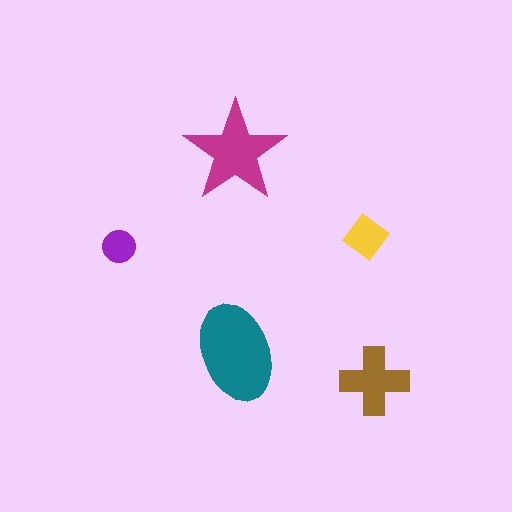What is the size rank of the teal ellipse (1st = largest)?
1st.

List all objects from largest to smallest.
The teal ellipse, the magenta star, the brown cross, the yellow diamond, the purple circle.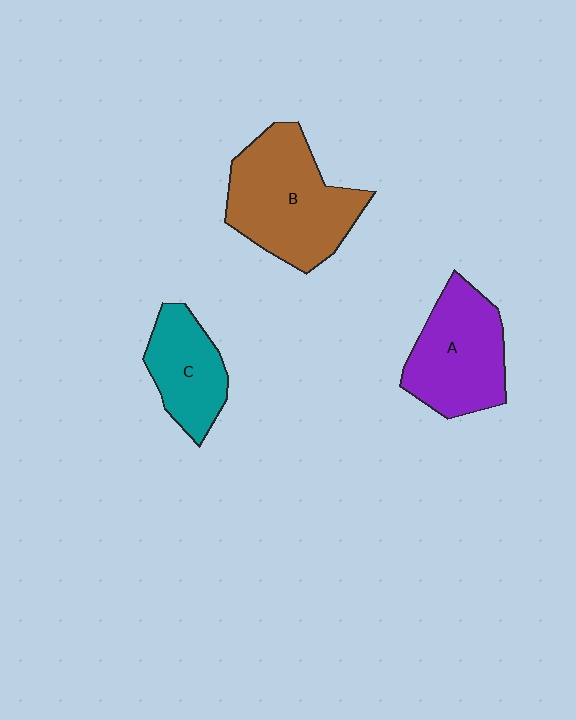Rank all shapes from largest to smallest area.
From largest to smallest: B (brown), A (purple), C (teal).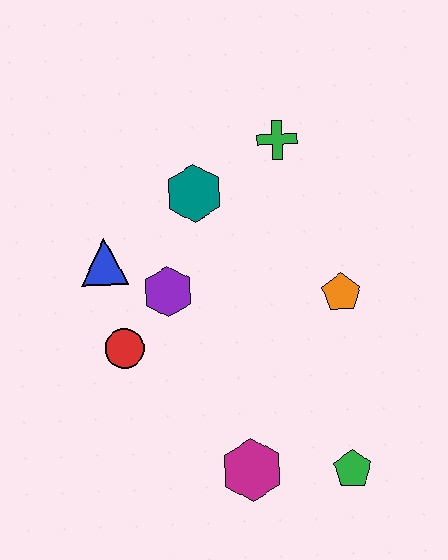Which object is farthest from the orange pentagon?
The blue triangle is farthest from the orange pentagon.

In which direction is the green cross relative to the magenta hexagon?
The green cross is above the magenta hexagon.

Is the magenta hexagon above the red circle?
No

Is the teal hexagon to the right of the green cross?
No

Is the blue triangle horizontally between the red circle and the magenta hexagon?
No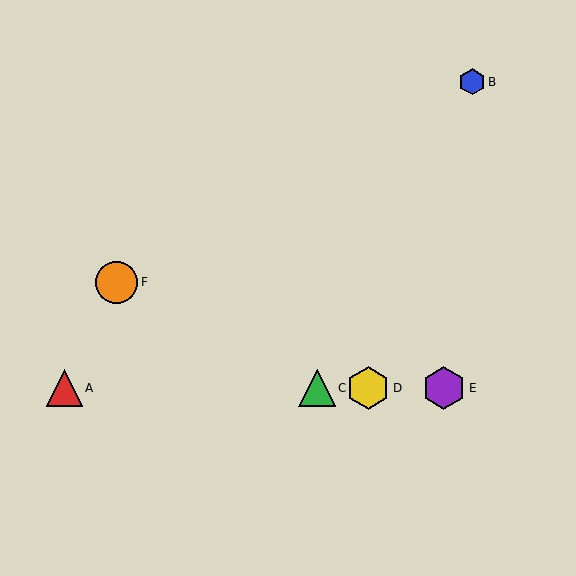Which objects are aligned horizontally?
Objects A, C, D, E are aligned horizontally.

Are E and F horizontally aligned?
No, E is at y≈388 and F is at y≈282.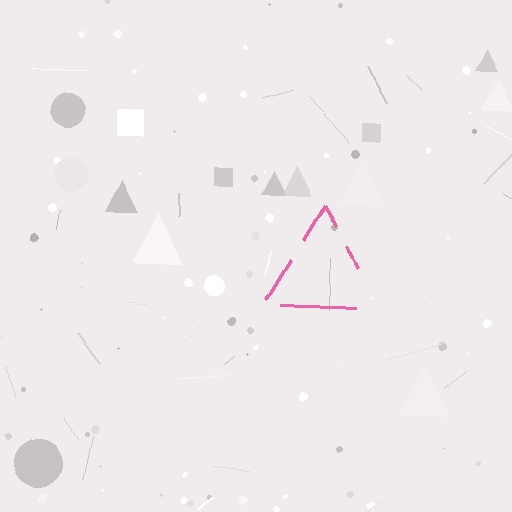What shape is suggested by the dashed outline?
The dashed outline suggests a triangle.